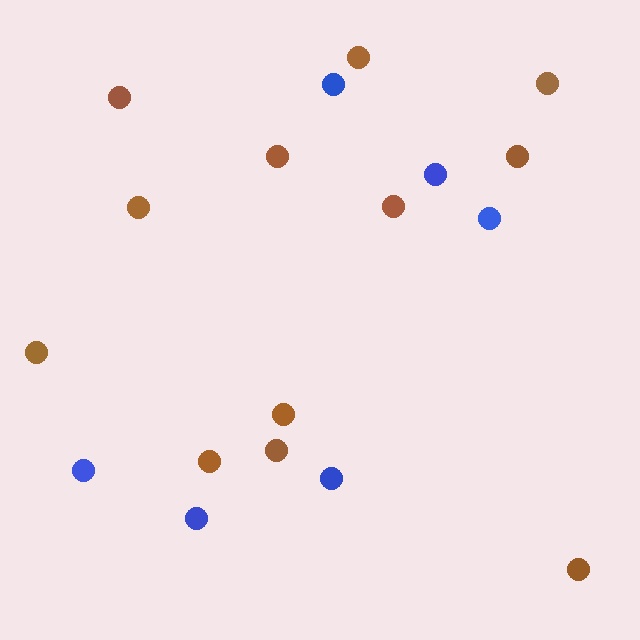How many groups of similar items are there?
There are 2 groups: one group of blue circles (6) and one group of brown circles (12).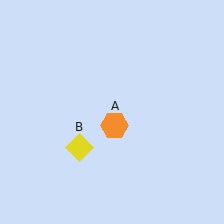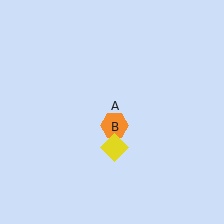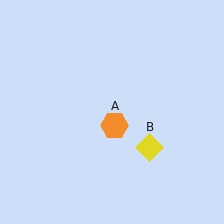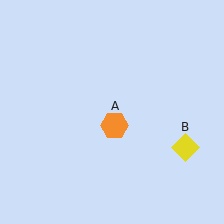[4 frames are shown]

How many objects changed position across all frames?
1 object changed position: yellow diamond (object B).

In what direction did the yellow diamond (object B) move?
The yellow diamond (object B) moved right.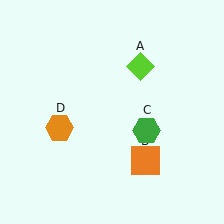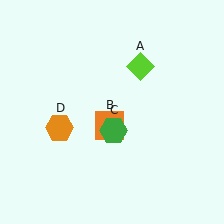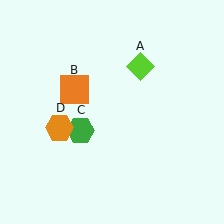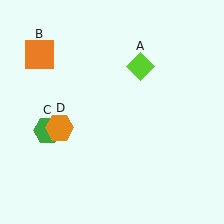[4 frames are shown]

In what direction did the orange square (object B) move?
The orange square (object B) moved up and to the left.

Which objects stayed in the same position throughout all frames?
Lime diamond (object A) and orange hexagon (object D) remained stationary.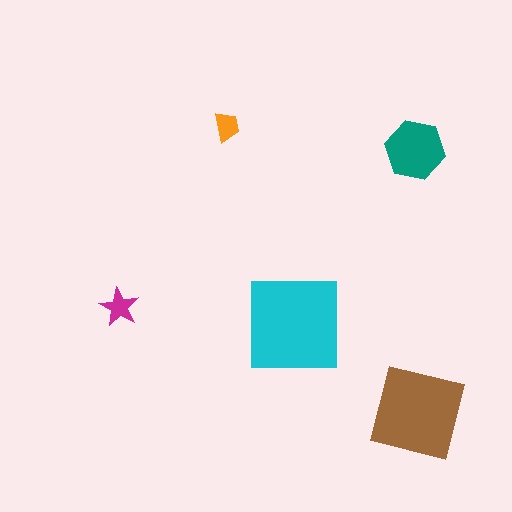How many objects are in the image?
There are 5 objects in the image.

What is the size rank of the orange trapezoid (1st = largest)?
5th.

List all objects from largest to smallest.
The cyan square, the brown square, the teal hexagon, the magenta star, the orange trapezoid.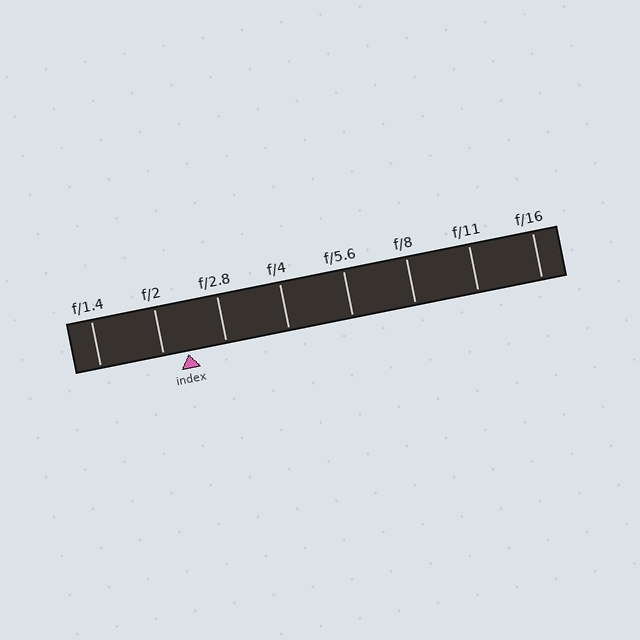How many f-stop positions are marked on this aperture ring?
There are 8 f-stop positions marked.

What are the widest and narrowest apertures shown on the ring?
The widest aperture shown is f/1.4 and the narrowest is f/16.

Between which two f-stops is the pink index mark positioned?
The index mark is between f/2 and f/2.8.